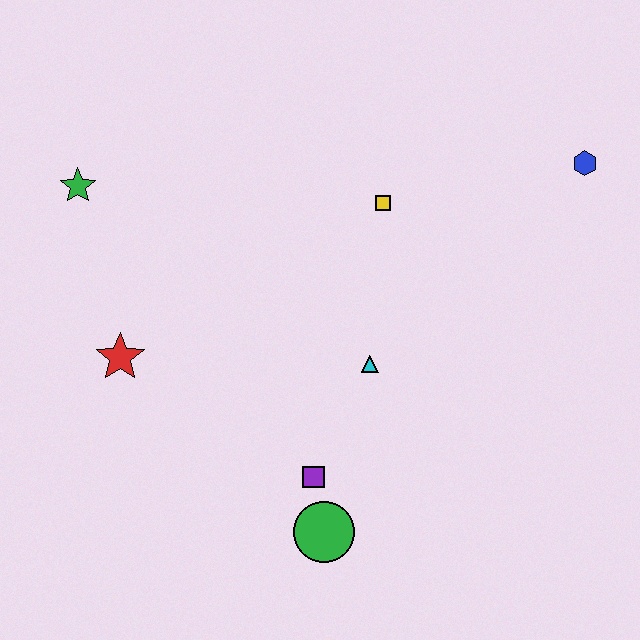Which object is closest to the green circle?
The purple square is closest to the green circle.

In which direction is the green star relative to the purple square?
The green star is above the purple square.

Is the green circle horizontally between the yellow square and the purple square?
Yes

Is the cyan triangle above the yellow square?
No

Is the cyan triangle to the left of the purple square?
No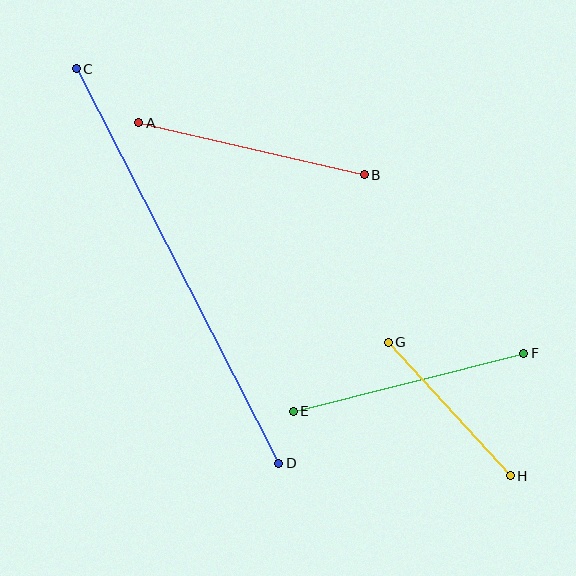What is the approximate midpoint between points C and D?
The midpoint is at approximately (178, 266) pixels.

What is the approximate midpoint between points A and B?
The midpoint is at approximately (251, 149) pixels.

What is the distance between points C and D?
The distance is approximately 444 pixels.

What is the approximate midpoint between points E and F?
The midpoint is at approximately (409, 382) pixels.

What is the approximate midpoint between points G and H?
The midpoint is at approximately (449, 409) pixels.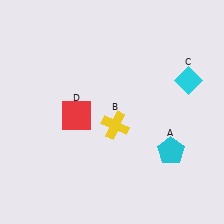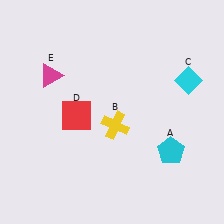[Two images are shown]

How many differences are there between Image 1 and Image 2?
There is 1 difference between the two images.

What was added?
A magenta triangle (E) was added in Image 2.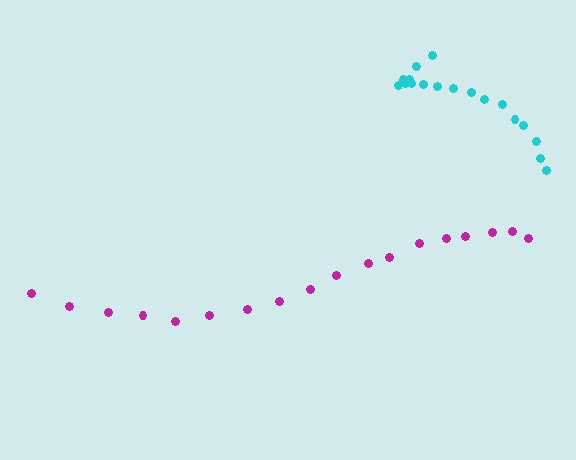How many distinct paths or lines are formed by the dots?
There are 2 distinct paths.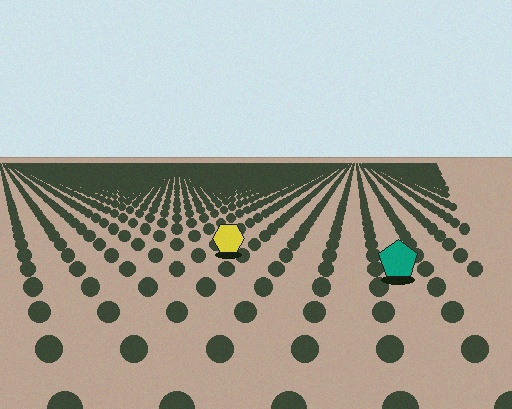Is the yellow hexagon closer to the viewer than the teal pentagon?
No. The teal pentagon is closer — you can tell from the texture gradient: the ground texture is coarser near it.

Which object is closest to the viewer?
The teal pentagon is closest. The texture marks near it are larger and more spread out.